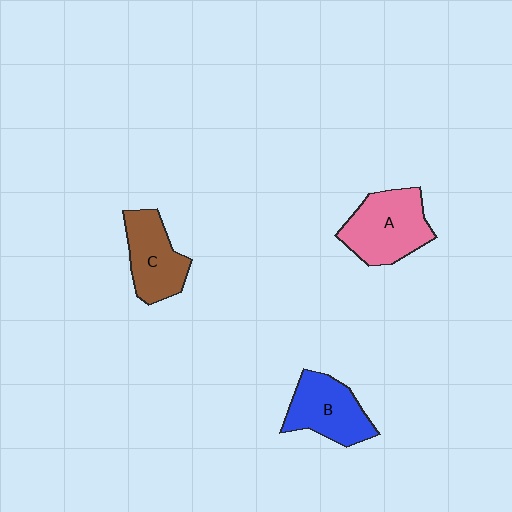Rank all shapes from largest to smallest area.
From largest to smallest: A (pink), B (blue), C (brown).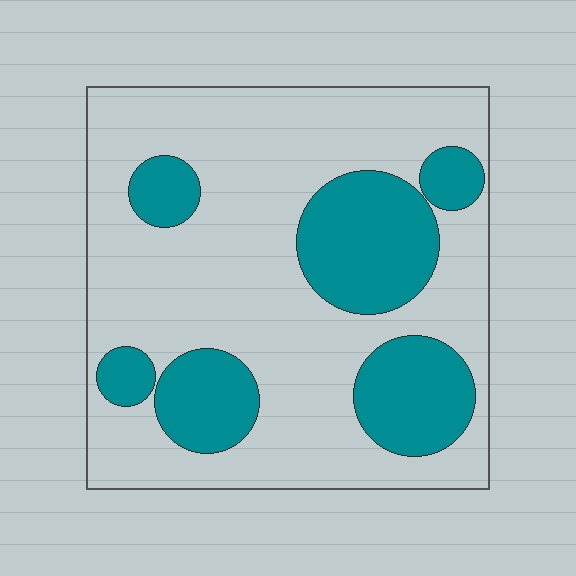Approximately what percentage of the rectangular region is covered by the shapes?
Approximately 30%.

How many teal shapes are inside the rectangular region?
6.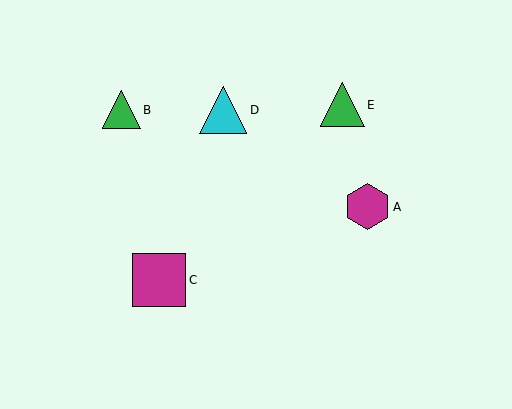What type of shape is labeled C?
Shape C is a magenta square.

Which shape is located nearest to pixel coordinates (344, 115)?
The green triangle (labeled E) at (342, 105) is nearest to that location.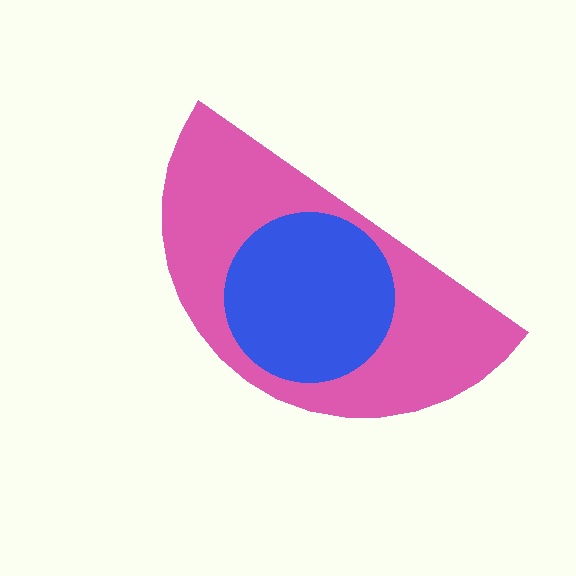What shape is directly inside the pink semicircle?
The blue circle.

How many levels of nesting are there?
2.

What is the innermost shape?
The blue circle.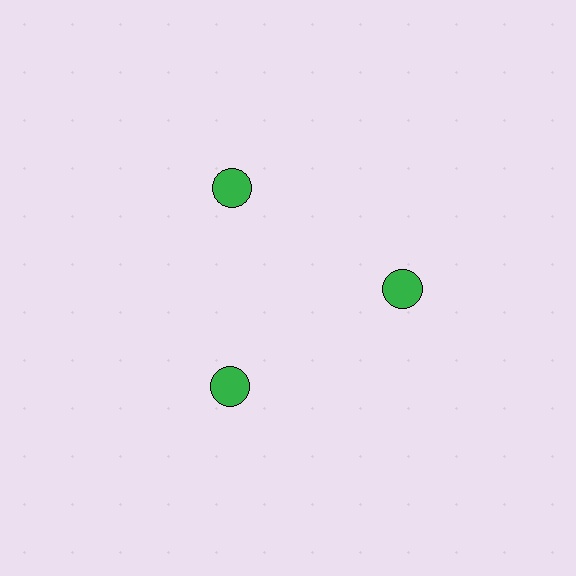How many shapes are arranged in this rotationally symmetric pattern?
There are 3 shapes, arranged in 3 groups of 1.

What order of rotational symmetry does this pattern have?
This pattern has 3-fold rotational symmetry.